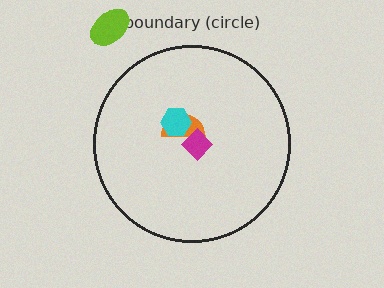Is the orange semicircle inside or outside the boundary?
Inside.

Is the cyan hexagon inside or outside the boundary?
Inside.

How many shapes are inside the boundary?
3 inside, 1 outside.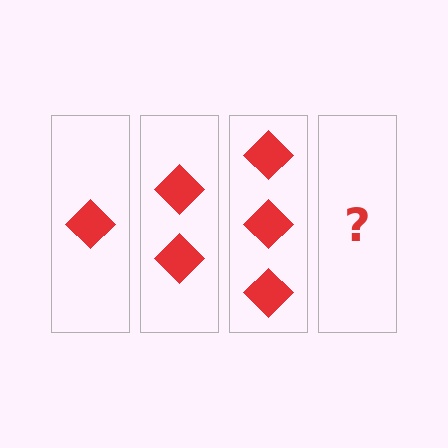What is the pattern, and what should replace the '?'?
The pattern is that each step adds one more diamond. The '?' should be 4 diamonds.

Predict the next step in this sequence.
The next step is 4 diamonds.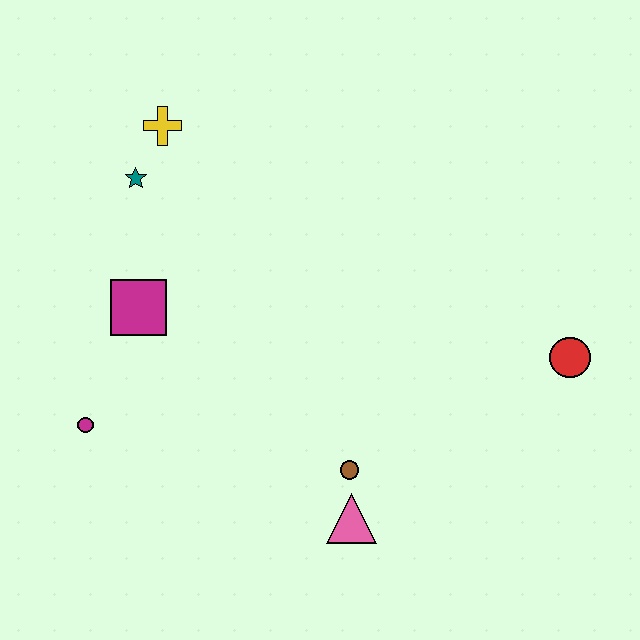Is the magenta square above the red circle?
Yes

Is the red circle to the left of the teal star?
No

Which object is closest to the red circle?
The brown circle is closest to the red circle.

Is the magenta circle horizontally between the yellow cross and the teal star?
No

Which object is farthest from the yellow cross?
The red circle is farthest from the yellow cross.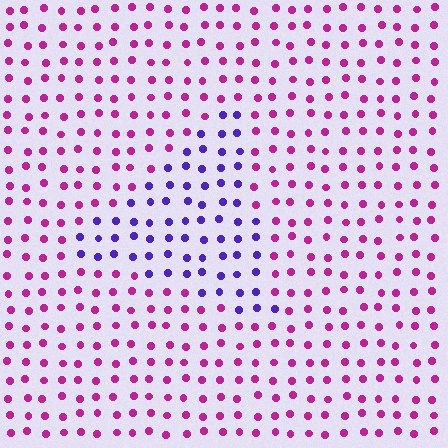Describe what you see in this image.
The image is filled with small magenta elements in a uniform arrangement. A triangle-shaped region is visible where the elements are tinted to a slightly different hue, forming a subtle color boundary.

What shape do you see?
I see a triangle.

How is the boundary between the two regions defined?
The boundary is defined purely by a slight shift in hue (about 59 degrees). Spacing, size, and orientation are identical on both sides.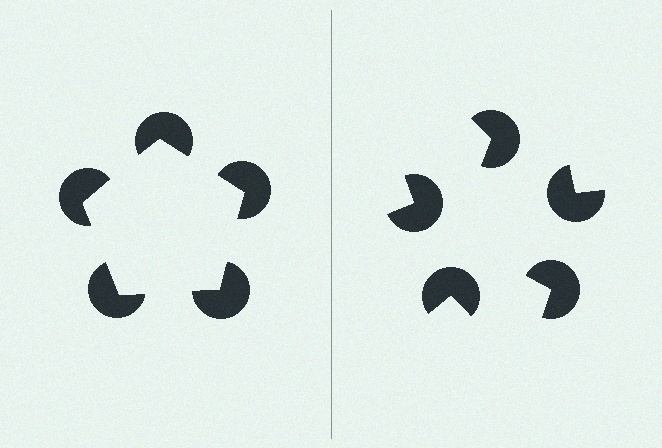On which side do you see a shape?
An illusory pentagon appears on the left side. On the right side the wedge cuts are rotated, so no coherent shape forms.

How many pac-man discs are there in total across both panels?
10 — 5 on each side.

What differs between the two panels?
The pac-man discs are positioned identically on both sides; only the wedge orientations differ. On the left they align to a pentagon; on the right they are misaligned.